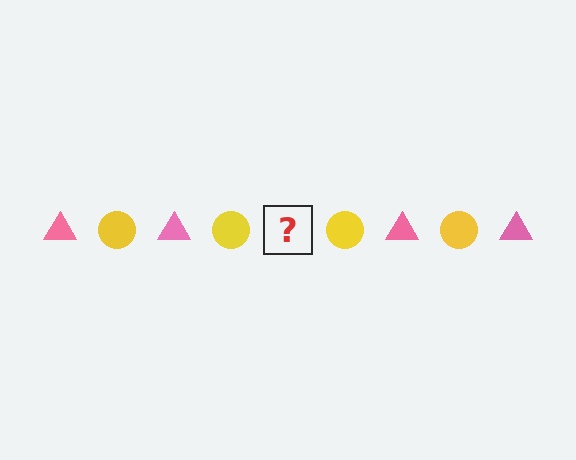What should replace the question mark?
The question mark should be replaced with a pink triangle.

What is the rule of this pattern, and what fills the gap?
The rule is that the pattern alternates between pink triangle and yellow circle. The gap should be filled with a pink triangle.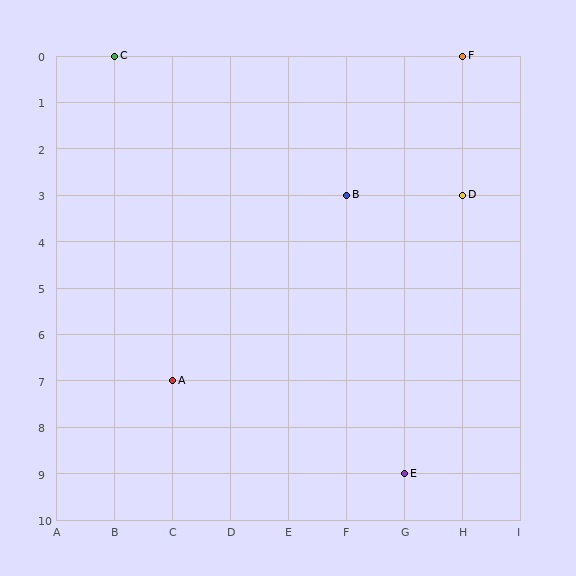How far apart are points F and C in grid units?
Points F and C are 6 columns apart.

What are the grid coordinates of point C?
Point C is at grid coordinates (B, 0).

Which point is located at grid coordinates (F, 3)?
Point B is at (F, 3).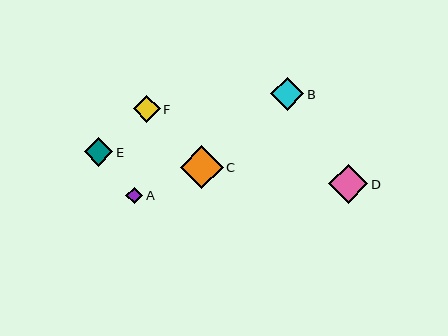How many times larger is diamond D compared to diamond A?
Diamond D is approximately 2.3 times the size of diamond A.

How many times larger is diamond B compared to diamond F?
Diamond B is approximately 1.2 times the size of diamond F.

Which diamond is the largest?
Diamond C is the largest with a size of approximately 43 pixels.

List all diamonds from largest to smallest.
From largest to smallest: C, D, B, E, F, A.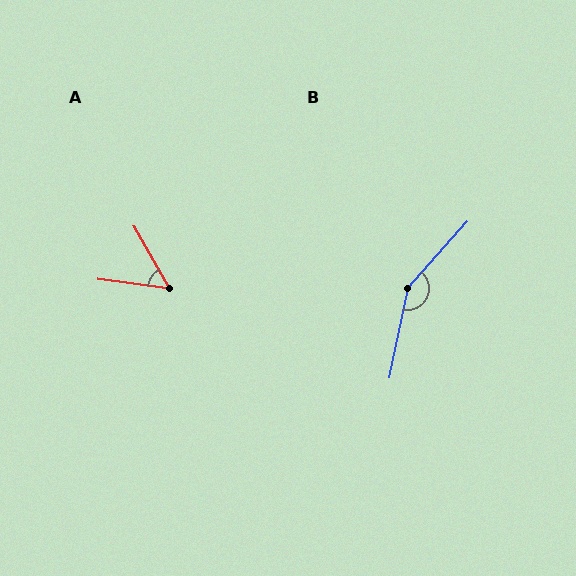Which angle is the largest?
B, at approximately 150 degrees.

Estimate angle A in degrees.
Approximately 53 degrees.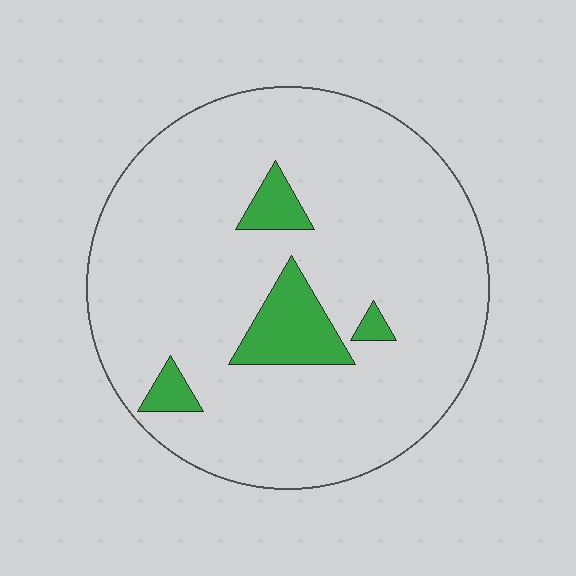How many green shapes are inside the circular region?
4.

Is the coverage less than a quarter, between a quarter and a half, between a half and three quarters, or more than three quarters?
Less than a quarter.